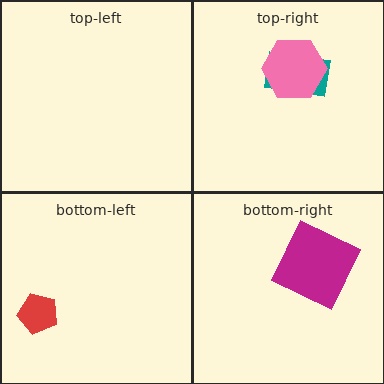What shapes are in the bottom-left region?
The red pentagon.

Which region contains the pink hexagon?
The top-right region.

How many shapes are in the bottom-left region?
1.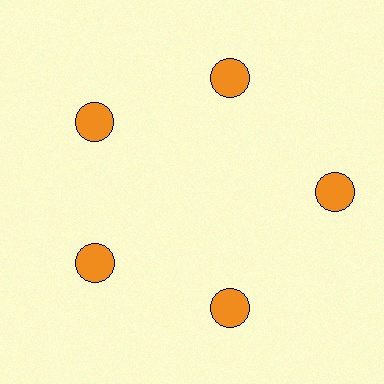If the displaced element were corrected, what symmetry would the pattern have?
It would have 5-fold rotational symmetry — the pattern would map onto itself every 72 degrees.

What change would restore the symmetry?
The symmetry would be restored by moving it inward, back onto the ring so that all 5 circles sit at equal angles and equal distance from the center.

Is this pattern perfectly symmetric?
No. The 5 orange circles are arranged in a ring, but one element near the 3 o'clock position is pushed outward from the center, breaking the 5-fold rotational symmetry.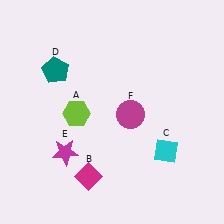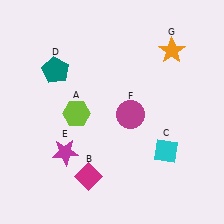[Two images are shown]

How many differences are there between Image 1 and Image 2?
There is 1 difference between the two images.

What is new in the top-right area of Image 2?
An orange star (G) was added in the top-right area of Image 2.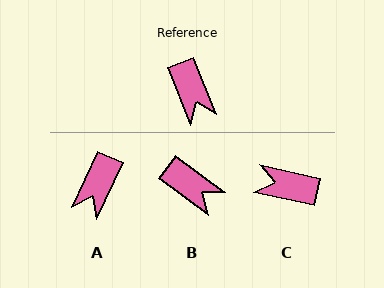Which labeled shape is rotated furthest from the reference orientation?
C, about 125 degrees away.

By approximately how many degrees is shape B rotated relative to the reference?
Approximately 31 degrees counter-clockwise.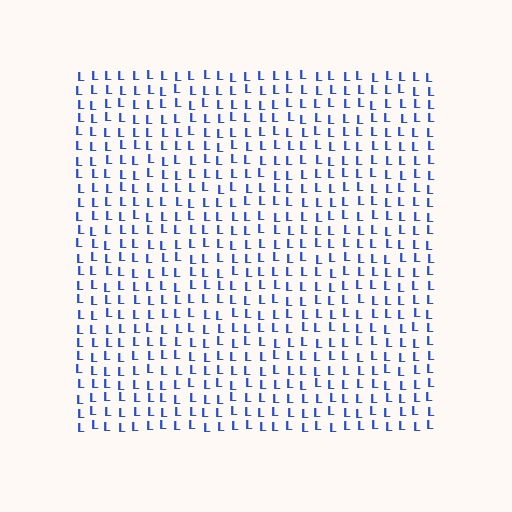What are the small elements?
The small elements are letter L's.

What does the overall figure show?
The overall figure shows a square.